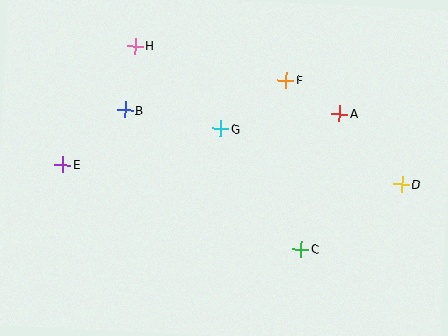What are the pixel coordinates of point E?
Point E is at (63, 164).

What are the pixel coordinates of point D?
Point D is at (402, 184).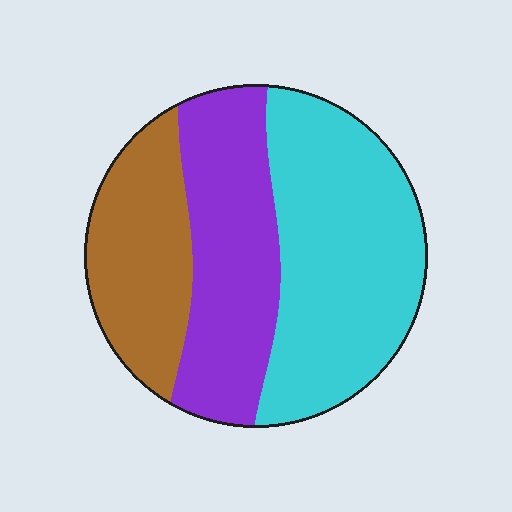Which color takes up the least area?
Brown, at roughly 25%.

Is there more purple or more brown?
Purple.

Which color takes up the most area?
Cyan, at roughly 45%.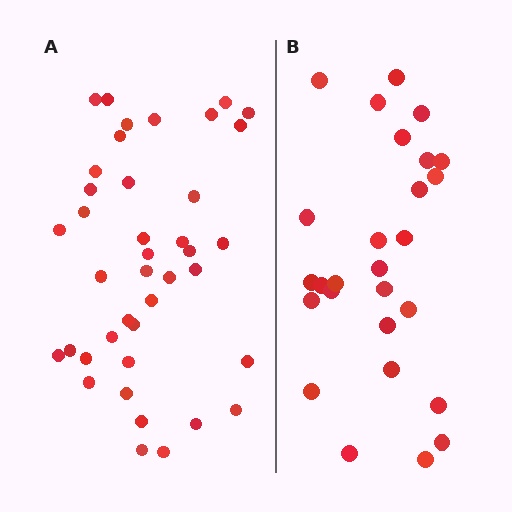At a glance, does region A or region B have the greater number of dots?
Region A (the left region) has more dots.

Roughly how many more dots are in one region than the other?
Region A has approximately 15 more dots than region B.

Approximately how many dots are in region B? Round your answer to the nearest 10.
About 30 dots. (The exact count is 27, which rounds to 30.)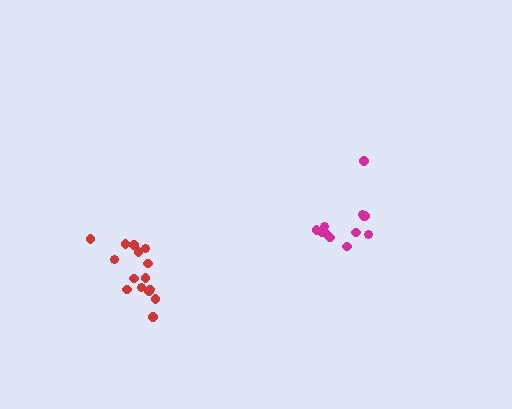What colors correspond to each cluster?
The clusters are colored: magenta, red.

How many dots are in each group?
Group 1: 12 dots, Group 2: 15 dots (27 total).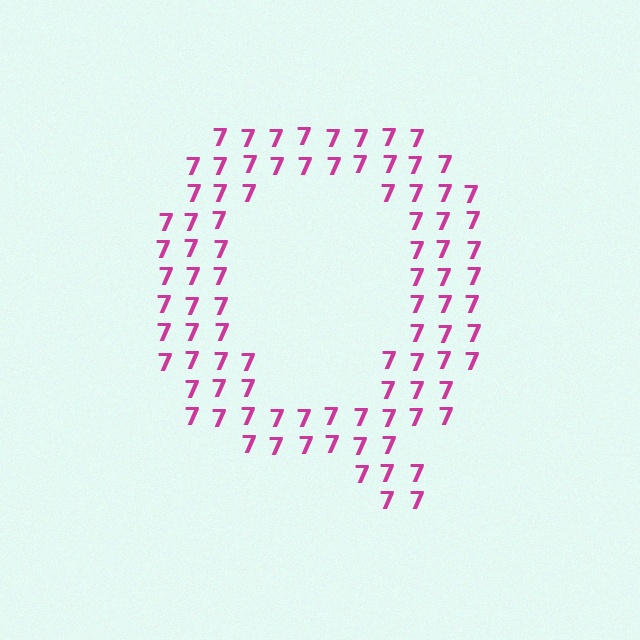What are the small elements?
The small elements are digit 7's.